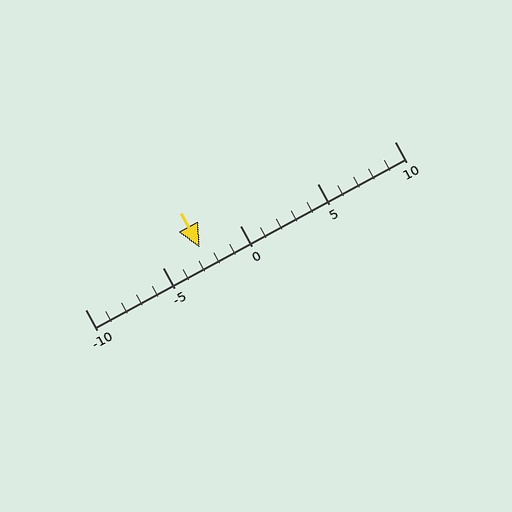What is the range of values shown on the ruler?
The ruler shows values from -10 to 10.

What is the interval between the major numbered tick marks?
The major tick marks are spaced 5 units apart.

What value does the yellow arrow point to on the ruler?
The yellow arrow points to approximately -3.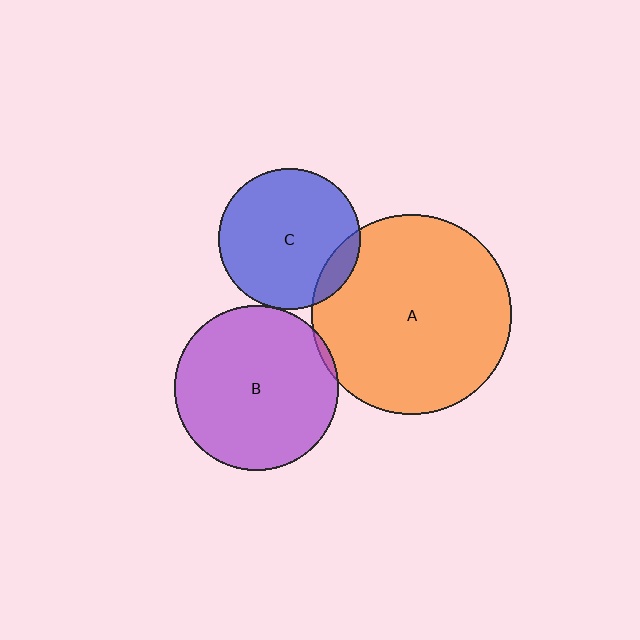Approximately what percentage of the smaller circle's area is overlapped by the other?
Approximately 5%.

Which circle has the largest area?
Circle A (orange).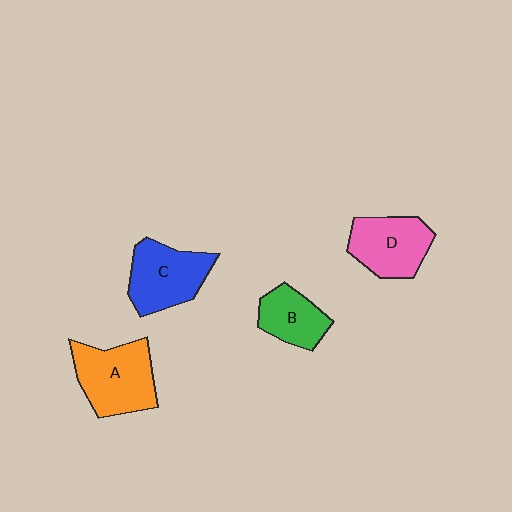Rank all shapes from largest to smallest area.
From largest to smallest: A (orange), C (blue), D (pink), B (green).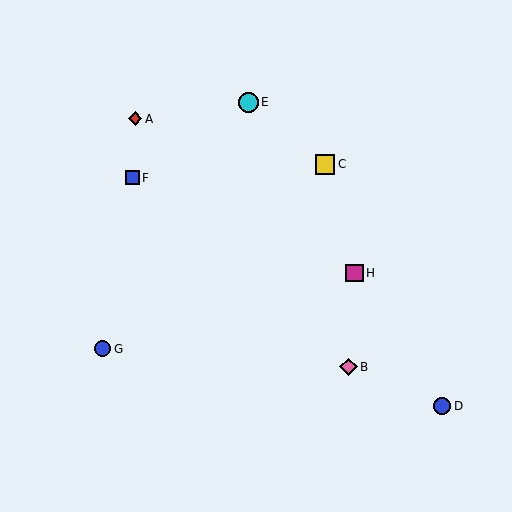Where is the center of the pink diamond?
The center of the pink diamond is at (349, 367).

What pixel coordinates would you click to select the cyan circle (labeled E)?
Click at (248, 102) to select the cyan circle E.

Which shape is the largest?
The yellow square (labeled C) is the largest.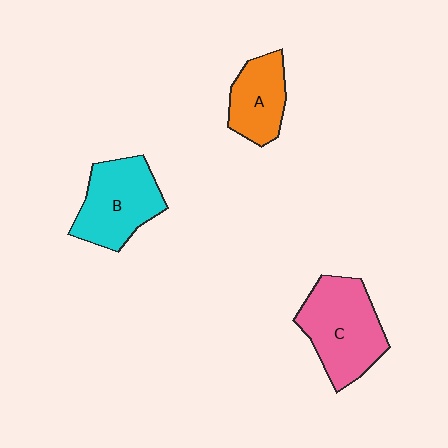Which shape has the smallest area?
Shape A (orange).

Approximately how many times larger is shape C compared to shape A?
Approximately 1.6 times.